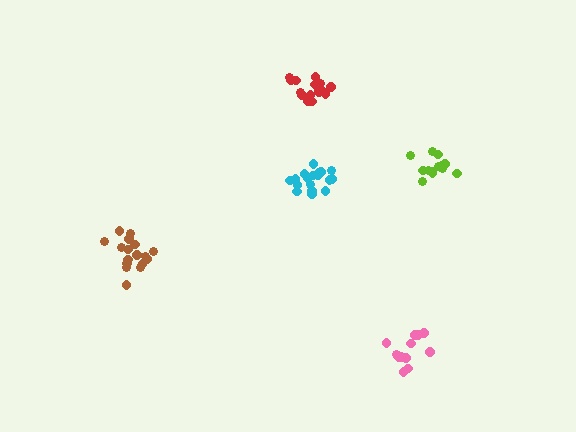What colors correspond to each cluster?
The clusters are colored: cyan, brown, red, lime, pink.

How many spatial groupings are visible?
There are 5 spatial groupings.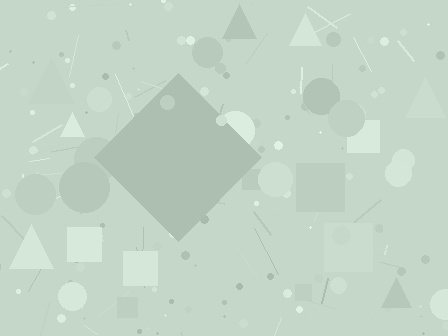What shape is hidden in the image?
A diamond is hidden in the image.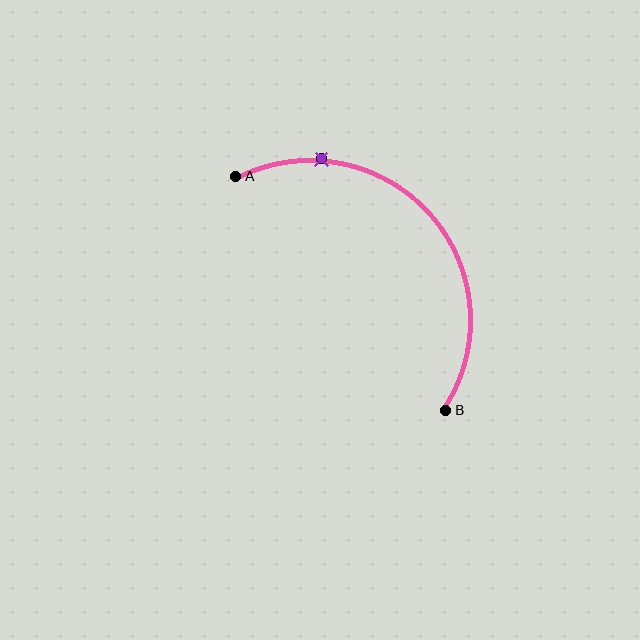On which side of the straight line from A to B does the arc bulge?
The arc bulges above and to the right of the straight line connecting A and B.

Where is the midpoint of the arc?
The arc midpoint is the point on the curve farthest from the straight line joining A and B. It sits above and to the right of that line.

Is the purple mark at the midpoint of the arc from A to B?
No. The purple mark lies on the arc but is closer to endpoint A. The arc midpoint would be at the point on the curve equidistant along the arc from both A and B.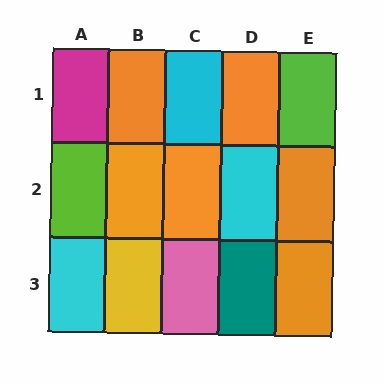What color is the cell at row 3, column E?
Orange.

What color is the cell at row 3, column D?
Teal.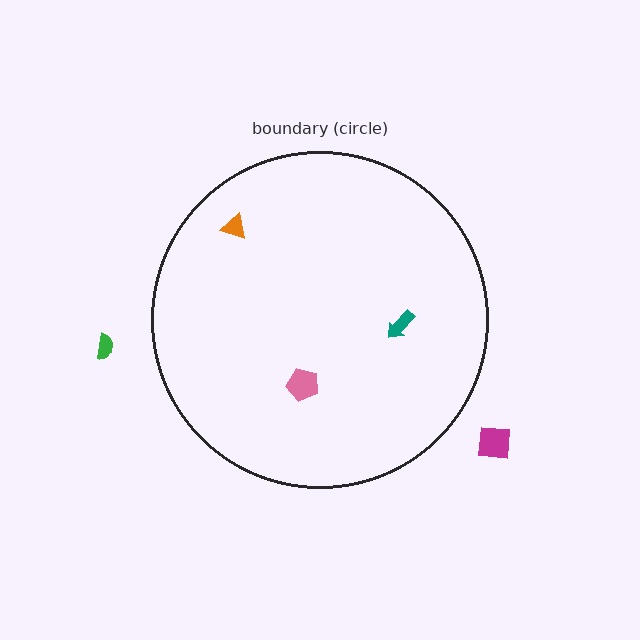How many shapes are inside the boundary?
3 inside, 2 outside.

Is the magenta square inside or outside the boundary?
Outside.